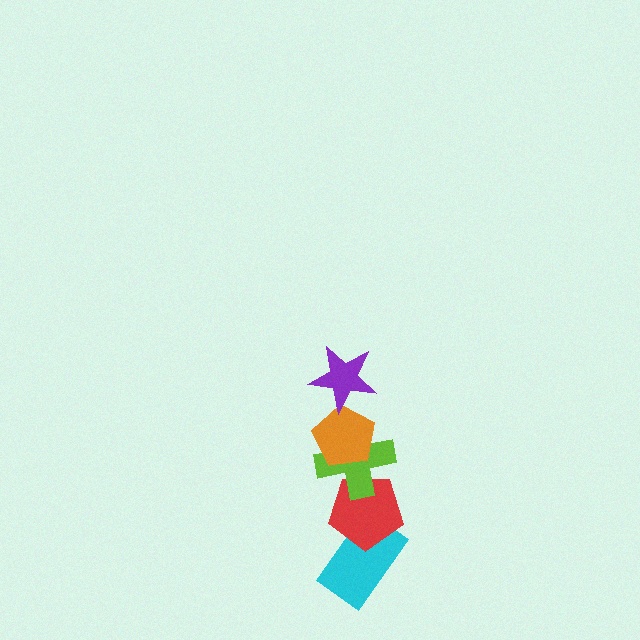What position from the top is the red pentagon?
The red pentagon is 4th from the top.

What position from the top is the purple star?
The purple star is 1st from the top.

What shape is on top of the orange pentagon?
The purple star is on top of the orange pentagon.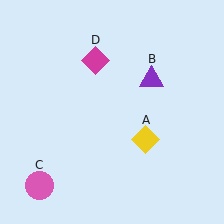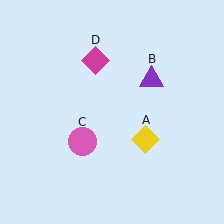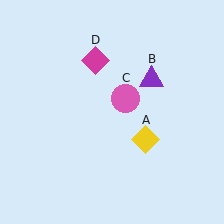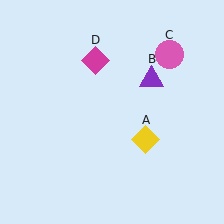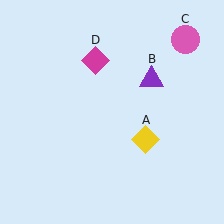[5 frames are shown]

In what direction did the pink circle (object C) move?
The pink circle (object C) moved up and to the right.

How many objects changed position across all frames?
1 object changed position: pink circle (object C).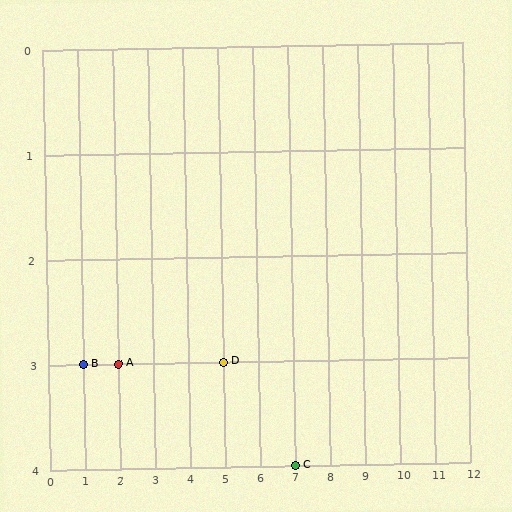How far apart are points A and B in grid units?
Points A and B are 1 column apart.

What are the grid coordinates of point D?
Point D is at grid coordinates (5, 3).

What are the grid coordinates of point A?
Point A is at grid coordinates (2, 3).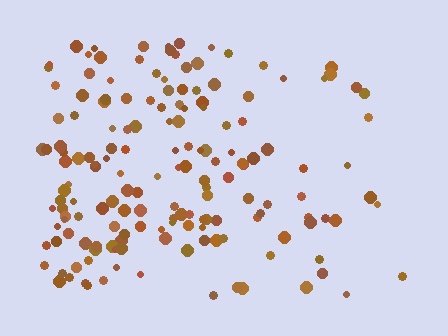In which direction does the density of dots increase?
From right to left, with the left side densest.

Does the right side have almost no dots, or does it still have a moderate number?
Still a moderate number, just noticeably fewer than the left.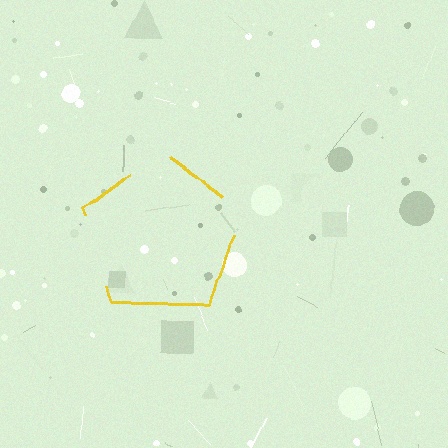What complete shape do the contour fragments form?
The contour fragments form a pentagon.